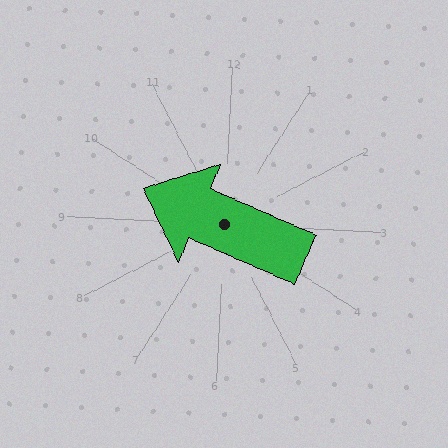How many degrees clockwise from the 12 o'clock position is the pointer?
Approximately 291 degrees.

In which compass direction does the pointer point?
West.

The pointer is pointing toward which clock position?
Roughly 10 o'clock.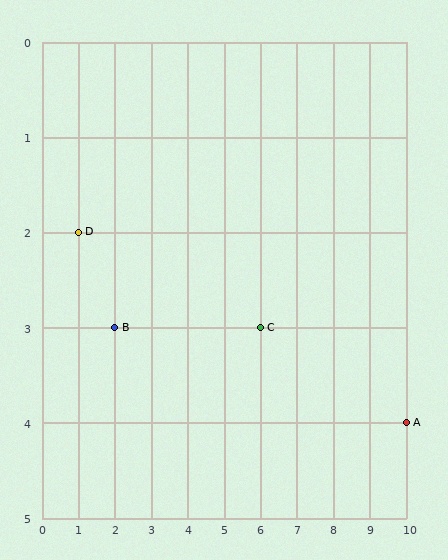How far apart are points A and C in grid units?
Points A and C are 4 columns and 1 row apart (about 4.1 grid units diagonally).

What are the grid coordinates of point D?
Point D is at grid coordinates (1, 2).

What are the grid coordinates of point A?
Point A is at grid coordinates (10, 4).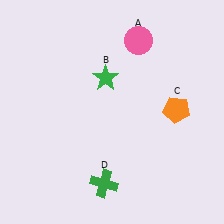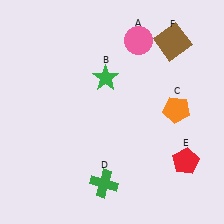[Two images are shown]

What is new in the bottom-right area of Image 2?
A red pentagon (E) was added in the bottom-right area of Image 2.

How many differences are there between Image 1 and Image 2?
There are 2 differences between the two images.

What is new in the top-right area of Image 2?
A brown square (F) was added in the top-right area of Image 2.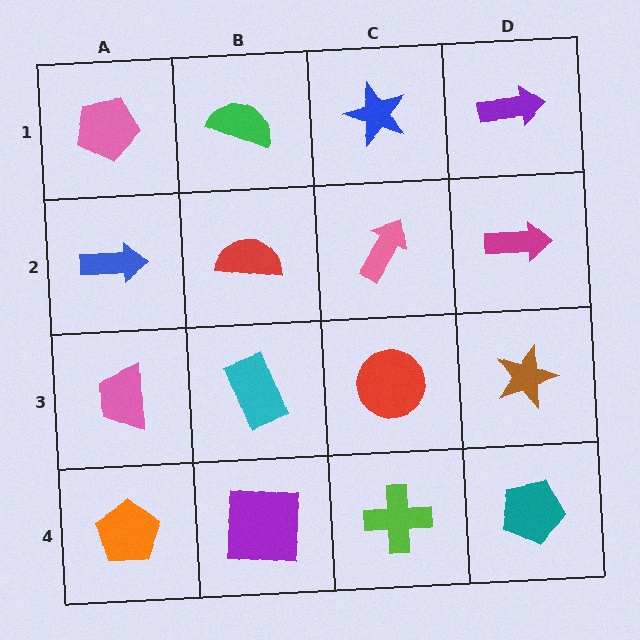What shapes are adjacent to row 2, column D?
A purple arrow (row 1, column D), a brown star (row 3, column D), a pink arrow (row 2, column C).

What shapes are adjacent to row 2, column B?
A green semicircle (row 1, column B), a cyan rectangle (row 3, column B), a blue arrow (row 2, column A), a pink arrow (row 2, column C).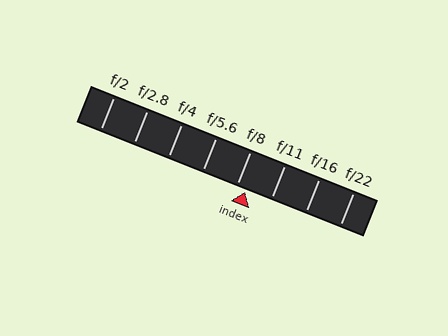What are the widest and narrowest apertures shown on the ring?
The widest aperture shown is f/2 and the narrowest is f/22.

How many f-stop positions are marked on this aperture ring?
There are 8 f-stop positions marked.